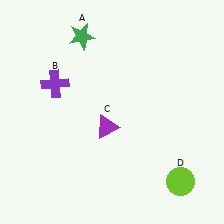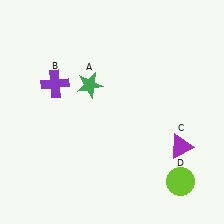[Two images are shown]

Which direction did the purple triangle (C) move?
The purple triangle (C) moved right.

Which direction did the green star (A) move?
The green star (A) moved down.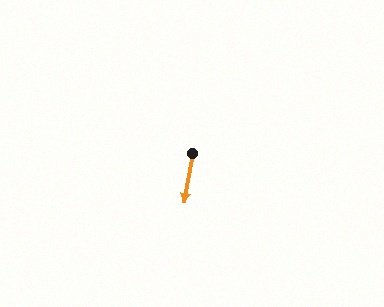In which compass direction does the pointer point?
South.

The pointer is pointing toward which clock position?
Roughly 6 o'clock.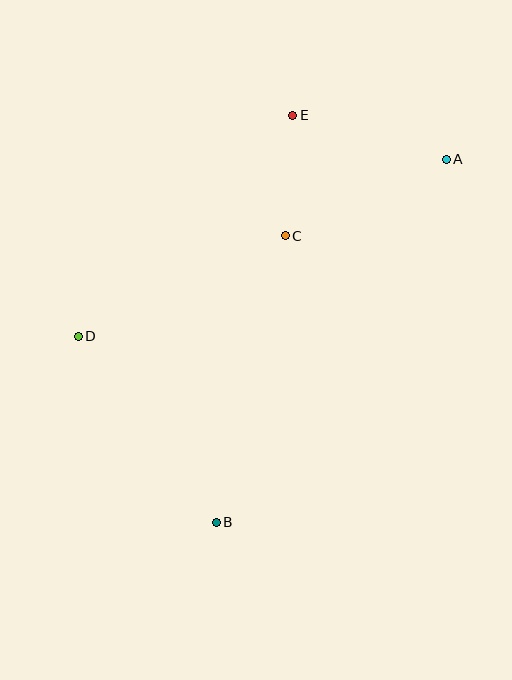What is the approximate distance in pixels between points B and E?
The distance between B and E is approximately 414 pixels.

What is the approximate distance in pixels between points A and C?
The distance between A and C is approximately 178 pixels.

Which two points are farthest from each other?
Points A and B are farthest from each other.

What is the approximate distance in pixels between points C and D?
The distance between C and D is approximately 230 pixels.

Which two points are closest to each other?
Points C and E are closest to each other.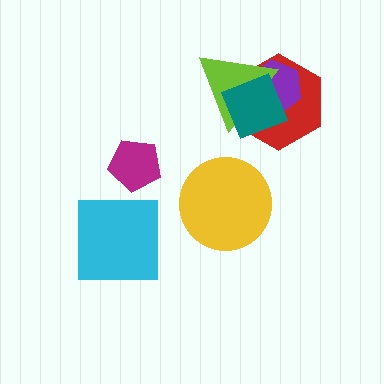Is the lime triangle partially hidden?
Yes, it is partially covered by another shape.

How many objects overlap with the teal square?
3 objects overlap with the teal square.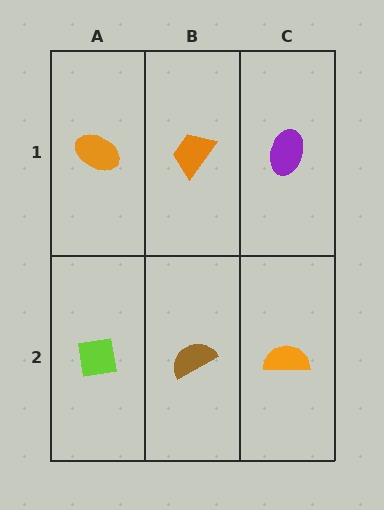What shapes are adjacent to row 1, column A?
A lime square (row 2, column A), an orange trapezoid (row 1, column B).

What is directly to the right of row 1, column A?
An orange trapezoid.